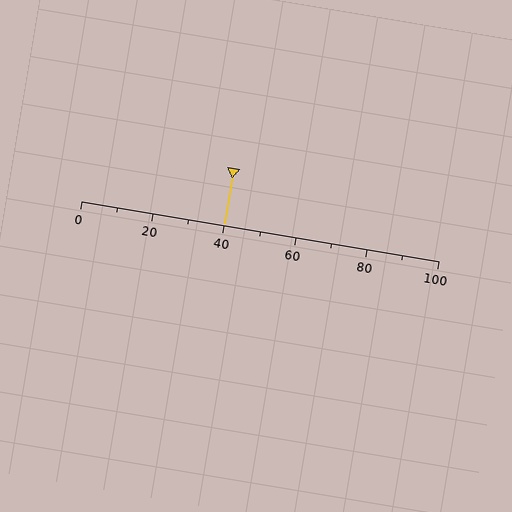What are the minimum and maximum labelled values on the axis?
The axis runs from 0 to 100.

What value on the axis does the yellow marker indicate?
The marker indicates approximately 40.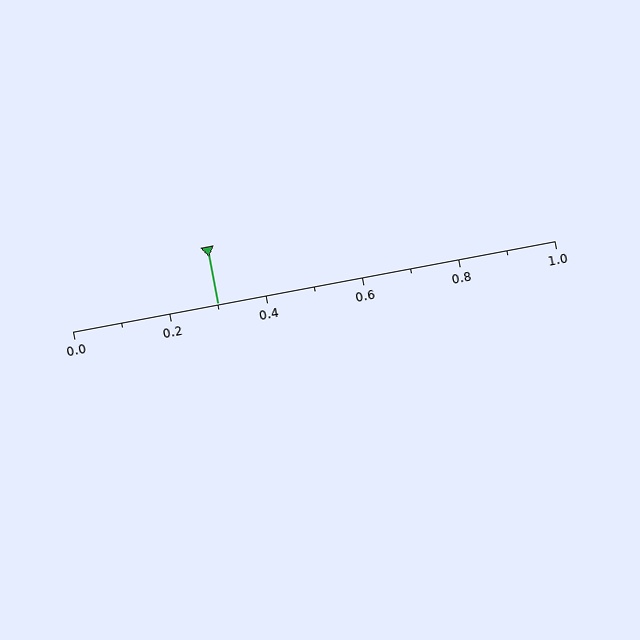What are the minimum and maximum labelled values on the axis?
The axis runs from 0.0 to 1.0.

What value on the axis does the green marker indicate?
The marker indicates approximately 0.3.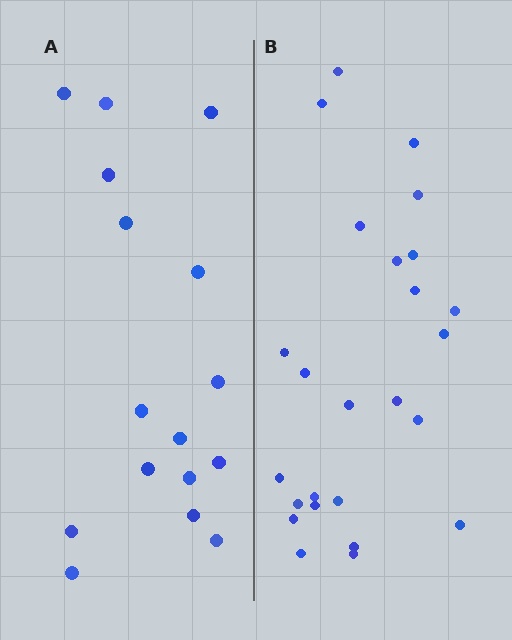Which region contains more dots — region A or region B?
Region B (the right region) has more dots.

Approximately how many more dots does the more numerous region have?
Region B has roughly 8 or so more dots than region A.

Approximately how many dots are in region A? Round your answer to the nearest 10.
About 20 dots. (The exact count is 16, which rounds to 20.)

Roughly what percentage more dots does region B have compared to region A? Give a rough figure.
About 55% more.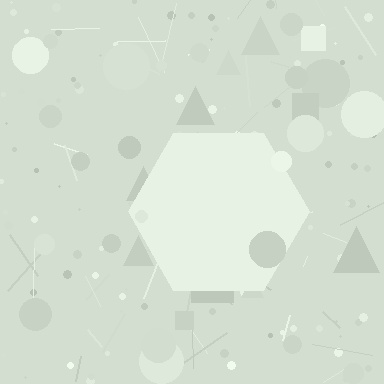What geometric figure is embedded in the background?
A hexagon is embedded in the background.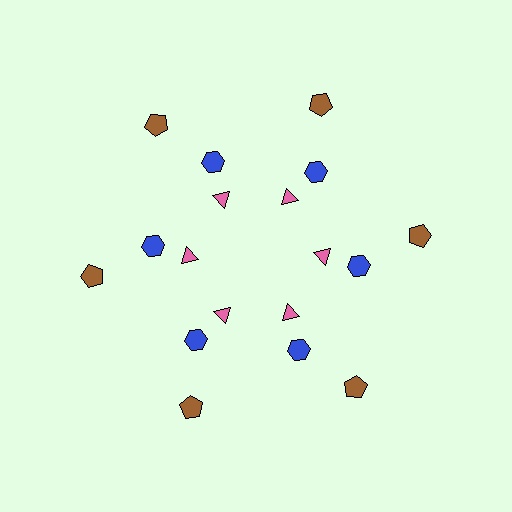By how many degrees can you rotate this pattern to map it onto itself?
The pattern maps onto itself every 60 degrees of rotation.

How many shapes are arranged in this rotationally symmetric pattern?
There are 18 shapes, arranged in 6 groups of 3.